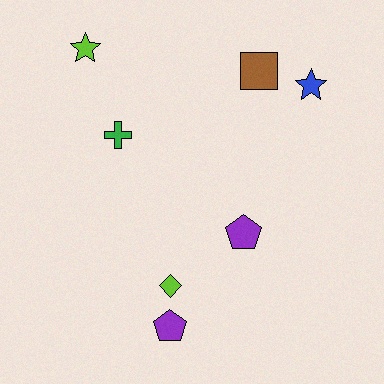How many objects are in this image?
There are 7 objects.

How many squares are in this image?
There is 1 square.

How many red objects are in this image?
There are no red objects.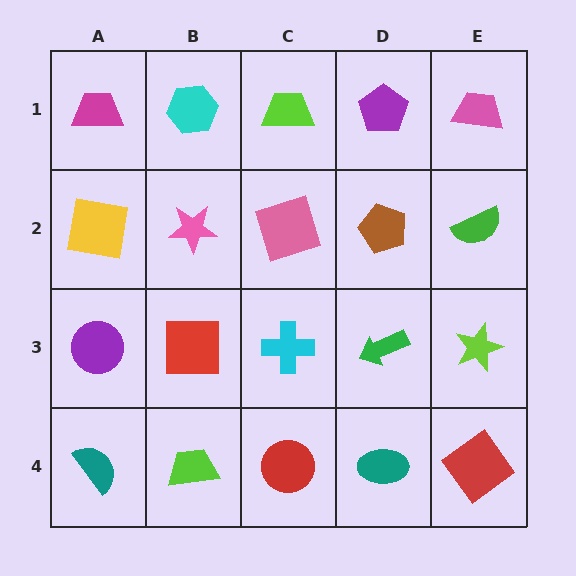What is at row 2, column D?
A brown pentagon.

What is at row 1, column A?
A magenta trapezoid.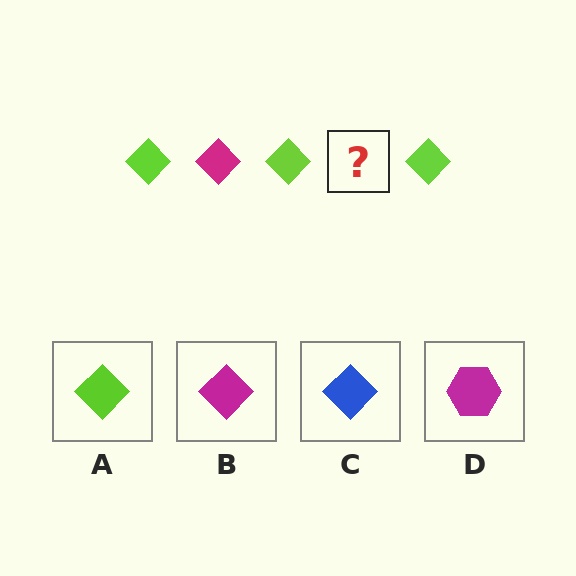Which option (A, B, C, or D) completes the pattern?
B.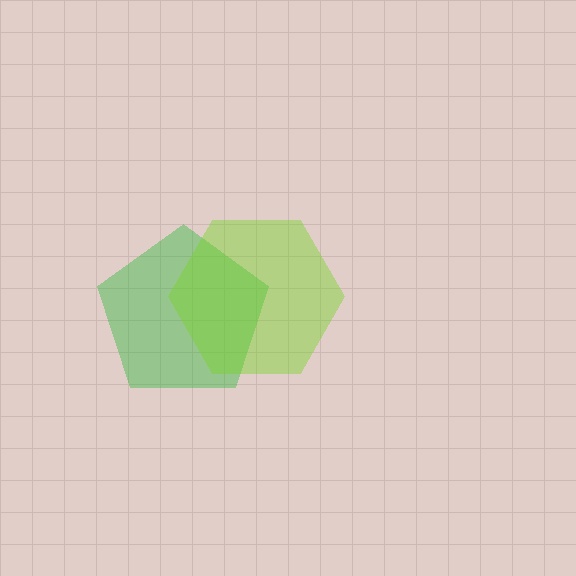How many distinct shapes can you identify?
There are 2 distinct shapes: a green pentagon, a lime hexagon.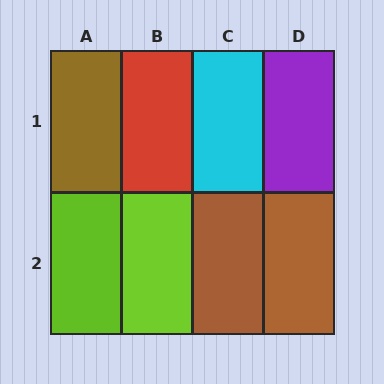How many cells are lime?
2 cells are lime.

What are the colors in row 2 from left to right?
Lime, lime, brown, brown.